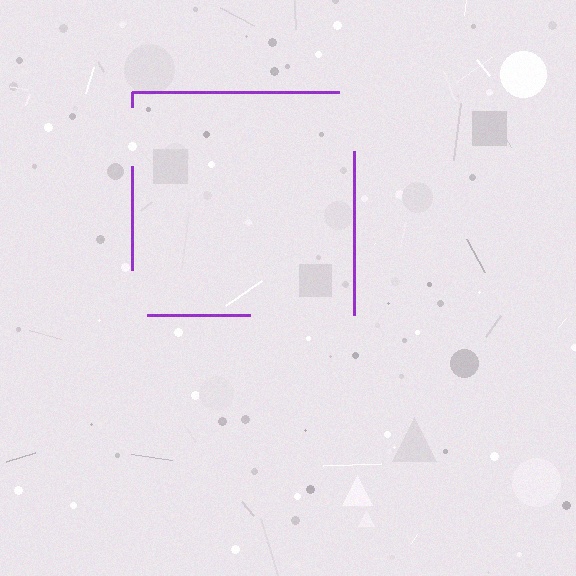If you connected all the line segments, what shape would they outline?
They would outline a square.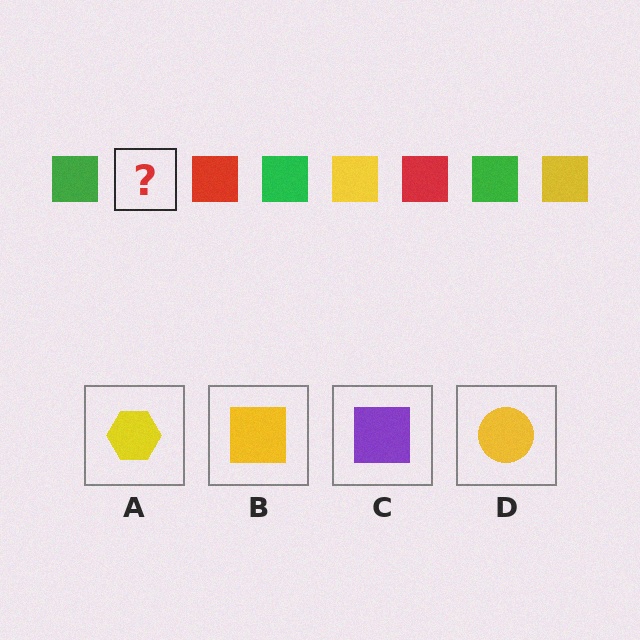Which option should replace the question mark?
Option B.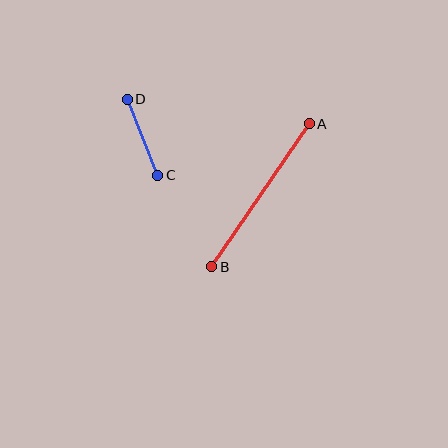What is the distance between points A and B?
The distance is approximately 173 pixels.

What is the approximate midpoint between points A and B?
The midpoint is at approximately (261, 195) pixels.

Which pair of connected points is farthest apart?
Points A and B are farthest apart.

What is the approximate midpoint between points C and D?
The midpoint is at approximately (143, 137) pixels.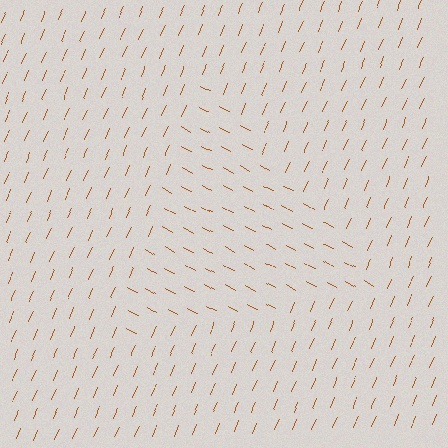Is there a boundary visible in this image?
Yes, there is a texture boundary formed by a change in line orientation.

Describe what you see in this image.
The image is filled with small brown line segments. A triangle region in the image has lines oriented differently from the surrounding lines, creating a visible texture boundary.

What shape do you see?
I see a triangle.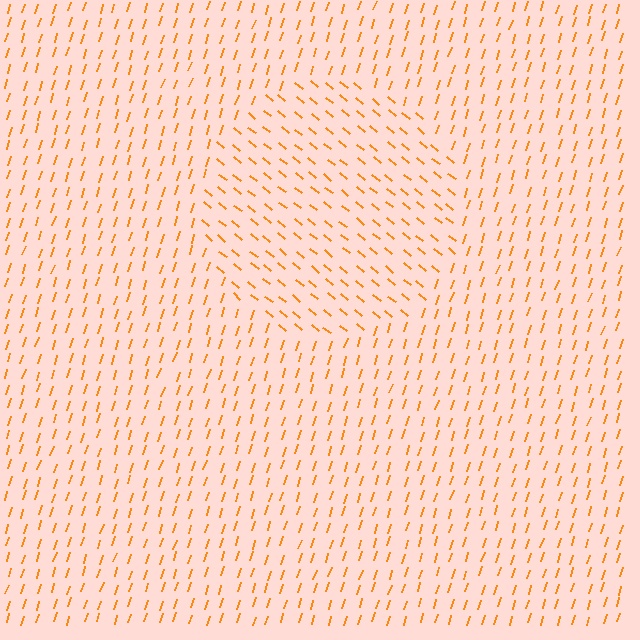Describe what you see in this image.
The image is filled with small orange line segments. A circle region in the image has lines oriented differently from the surrounding lines, creating a visible texture boundary.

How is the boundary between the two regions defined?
The boundary is defined purely by a change in line orientation (approximately 69 degrees difference). All lines are the same color and thickness.